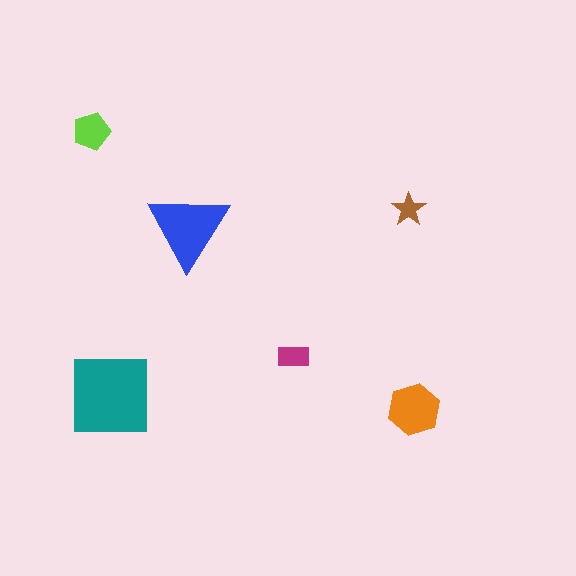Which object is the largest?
The teal square.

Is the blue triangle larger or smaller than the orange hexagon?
Larger.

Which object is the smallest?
The brown star.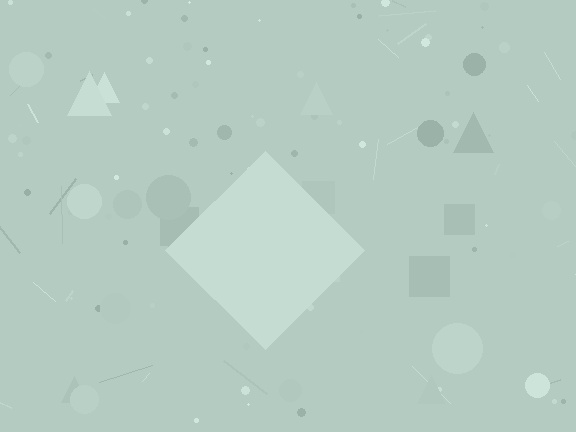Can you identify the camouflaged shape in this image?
The camouflaged shape is a diamond.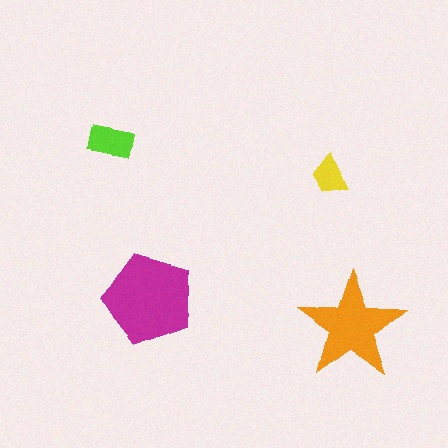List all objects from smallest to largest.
The yellow trapezoid, the lime rectangle, the orange star, the magenta pentagon.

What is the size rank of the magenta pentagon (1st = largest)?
1st.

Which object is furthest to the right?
The orange star is rightmost.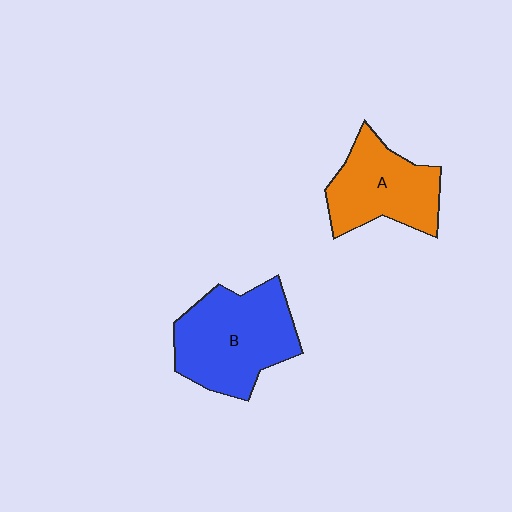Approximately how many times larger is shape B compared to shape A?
Approximately 1.3 times.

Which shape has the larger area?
Shape B (blue).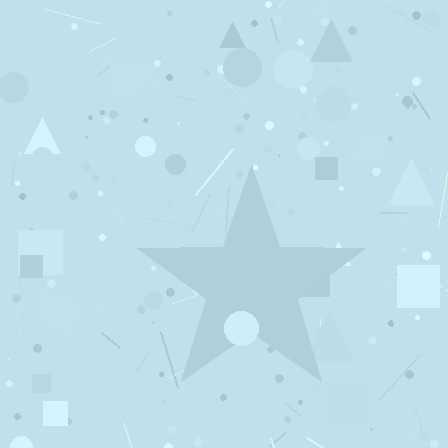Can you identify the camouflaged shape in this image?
The camouflaged shape is a star.